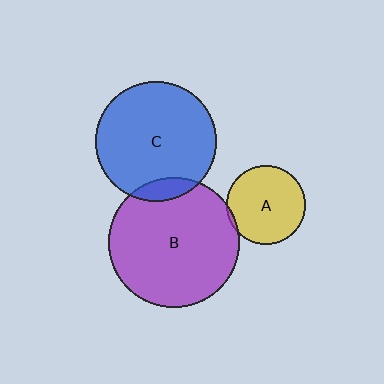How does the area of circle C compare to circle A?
Approximately 2.4 times.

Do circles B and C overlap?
Yes.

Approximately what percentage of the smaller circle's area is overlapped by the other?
Approximately 10%.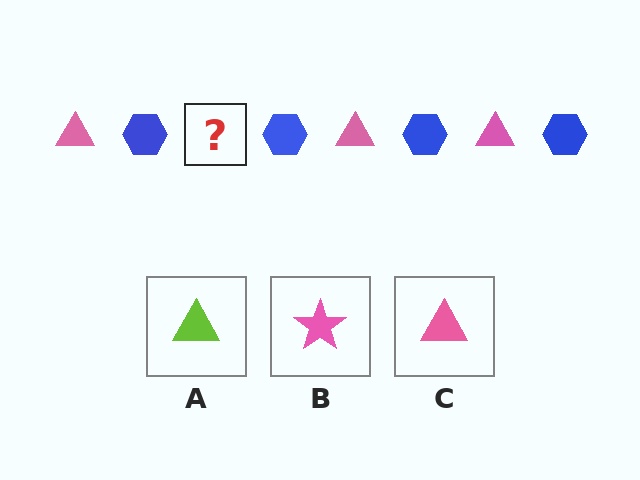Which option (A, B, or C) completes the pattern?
C.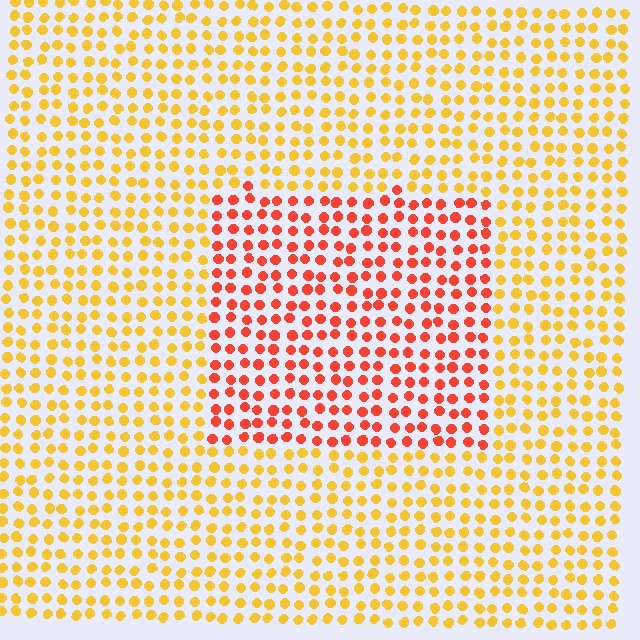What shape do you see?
I see a rectangle.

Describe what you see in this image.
The image is filled with small yellow elements in a uniform arrangement. A rectangle-shaped region is visible where the elements are tinted to a slightly different hue, forming a subtle color boundary.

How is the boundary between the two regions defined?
The boundary is defined purely by a slight shift in hue (about 41 degrees). Spacing, size, and orientation are identical on both sides.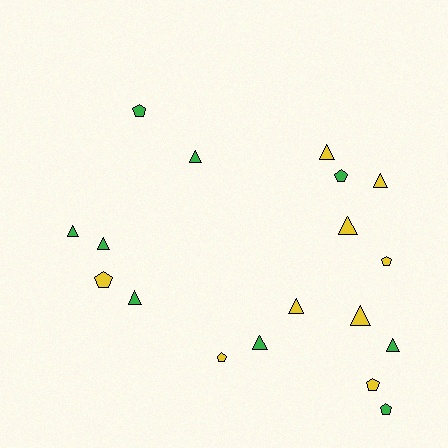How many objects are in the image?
There are 18 objects.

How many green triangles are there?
There are 6 green triangles.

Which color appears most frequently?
Green, with 9 objects.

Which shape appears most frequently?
Triangle, with 11 objects.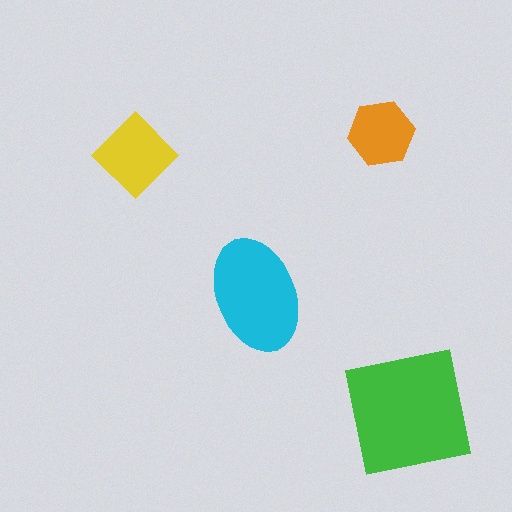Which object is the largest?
The green square.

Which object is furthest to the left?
The yellow diamond is leftmost.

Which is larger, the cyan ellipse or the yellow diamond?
The cyan ellipse.